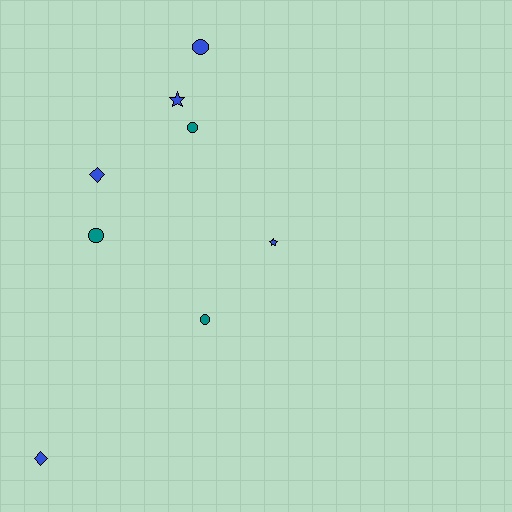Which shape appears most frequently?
Circle, with 4 objects.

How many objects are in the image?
There are 8 objects.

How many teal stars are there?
There are no teal stars.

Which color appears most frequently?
Blue, with 5 objects.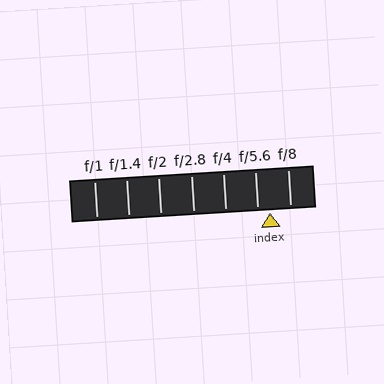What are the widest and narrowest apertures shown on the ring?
The widest aperture shown is f/1 and the narrowest is f/8.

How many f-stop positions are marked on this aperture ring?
There are 7 f-stop positions marked.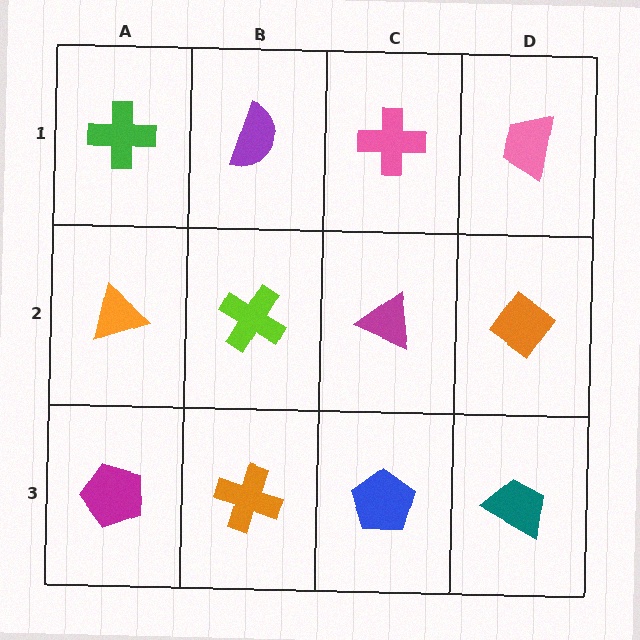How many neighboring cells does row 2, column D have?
3.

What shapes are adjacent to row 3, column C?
A magenta triangle (row 2, column C), an orange cross (row 3, column B), a teal trapezoid (row 3, column D).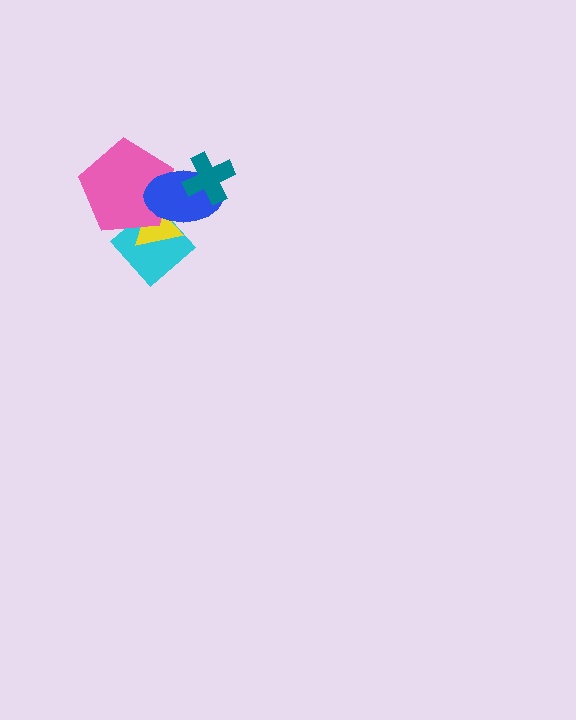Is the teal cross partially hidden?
No, no other shape covers it.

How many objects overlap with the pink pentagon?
3 objects overlap with the pink pentagon.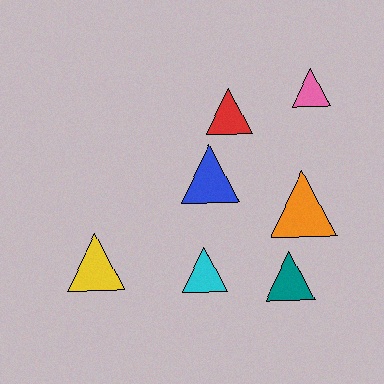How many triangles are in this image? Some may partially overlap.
There are 7 triangles.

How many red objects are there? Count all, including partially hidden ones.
There is 1 red object.